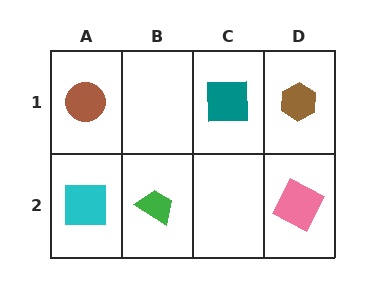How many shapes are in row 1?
3 shapes.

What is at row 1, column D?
A brown hexagon.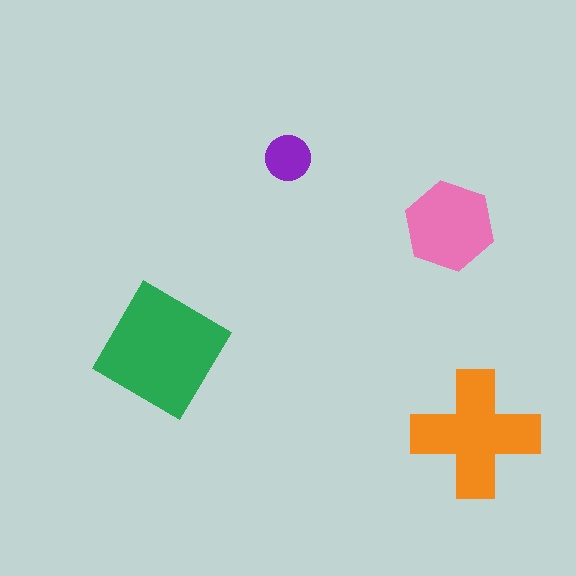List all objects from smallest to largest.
The purple circle, the pink hexagon, the orange cross, the green diamond.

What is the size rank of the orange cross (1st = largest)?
2nd.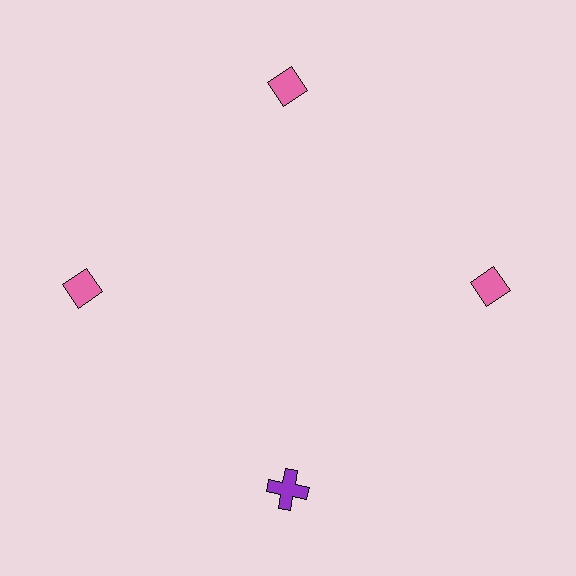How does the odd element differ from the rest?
It differs in both color (purple instead of pink) and shape (cross instead of diamond).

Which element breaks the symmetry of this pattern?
The purple cross at roughly the 6 o'clock position breaks the symmetry. All other shapes are pink diamonds.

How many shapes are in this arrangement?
There are 4 shapes arranged in a ring pattern.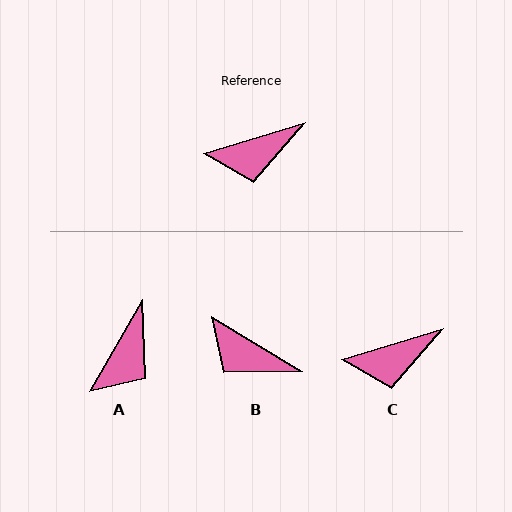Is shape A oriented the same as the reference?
No, it is off by about 43 degrees.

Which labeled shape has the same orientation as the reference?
C.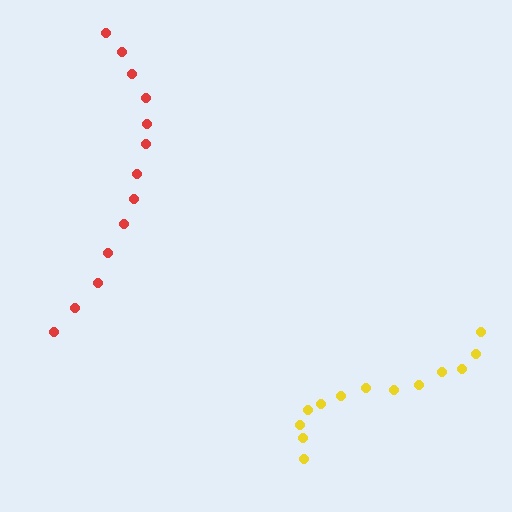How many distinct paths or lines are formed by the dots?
There are 2 distinct paths.